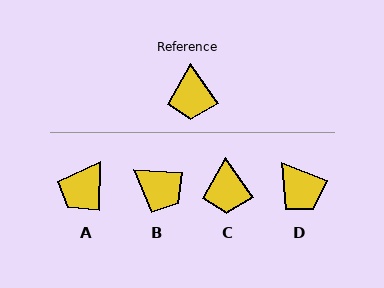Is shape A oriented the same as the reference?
No, it is off by about 36 degrees.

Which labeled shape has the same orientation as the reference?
C.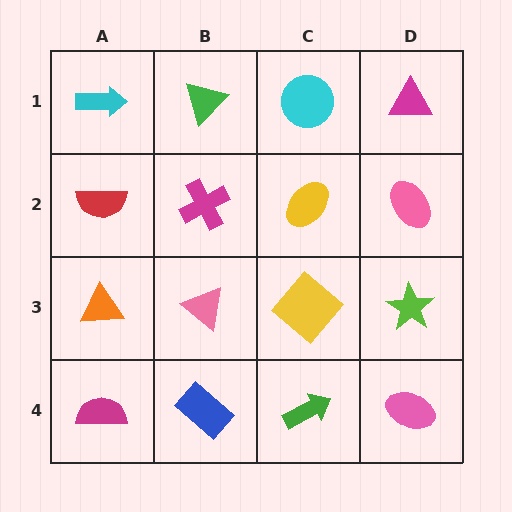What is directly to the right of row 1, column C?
A magenta triangle.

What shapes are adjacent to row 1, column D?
A pink ellipse (row 2, column D), a cyan circle (row 1, column C).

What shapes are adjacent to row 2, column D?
A magenta triangle (row 1, column D), a lime star (row 3, column D), a yellow ellipse (row 2, column C).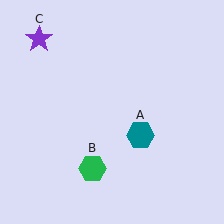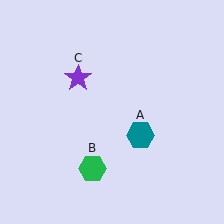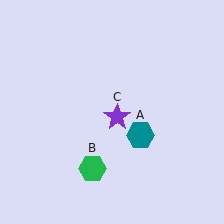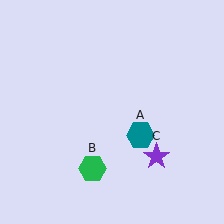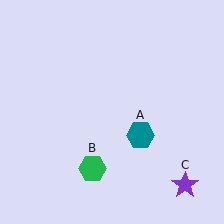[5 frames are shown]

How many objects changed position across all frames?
1 object changed position: purple star (object C).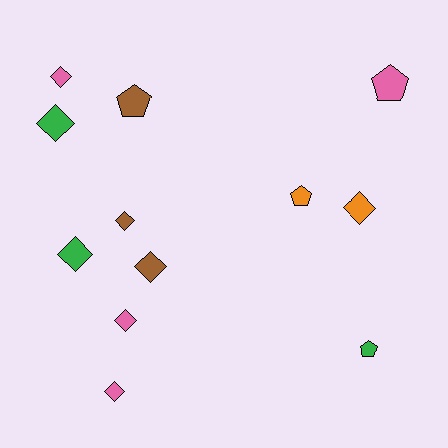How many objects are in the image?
There are 12 objects.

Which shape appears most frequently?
Diamond, with 8 objects.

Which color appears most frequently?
Pink, with 4 objects.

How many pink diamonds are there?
There are 3 pink diamonds.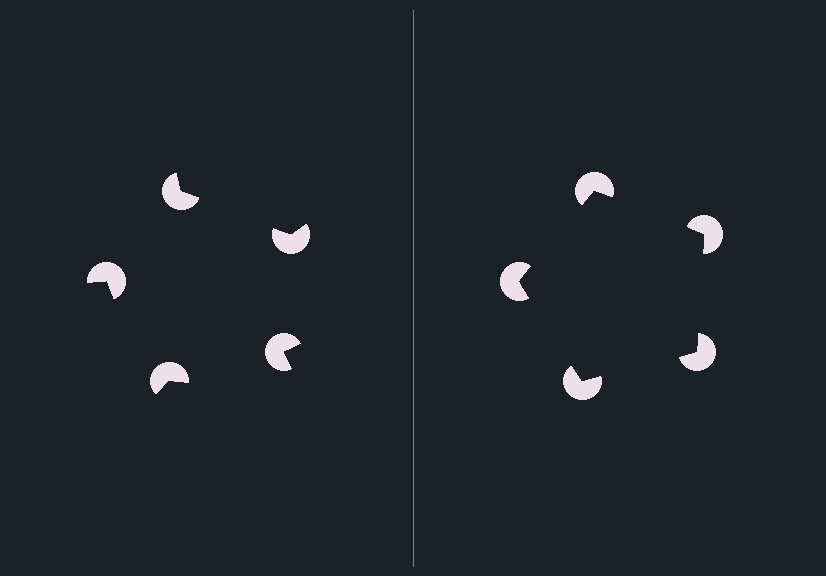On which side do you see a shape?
An illusory pentagon appears on the right side. On the left side the wedge cuts are rotated, so no coherent shape forms.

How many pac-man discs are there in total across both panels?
10 — 5 on each side.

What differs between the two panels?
The pac-man discs are positioned identically on both sides; only the wedge orientations differ. On the right they align to a pentagon; on the left they are misaligned.